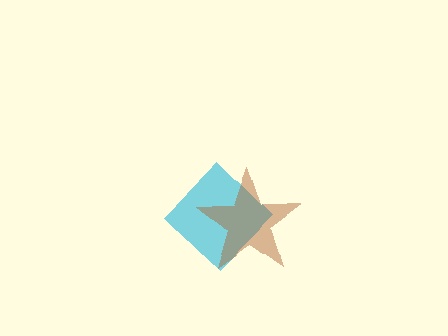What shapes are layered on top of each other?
The layered shapes are: a cyan diamond, a brown star.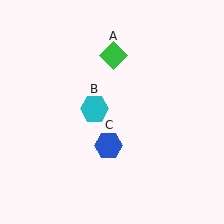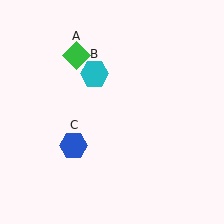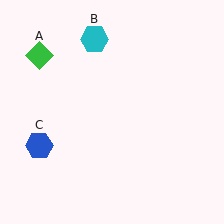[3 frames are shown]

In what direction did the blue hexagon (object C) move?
The blue hexagon (object C) moved left.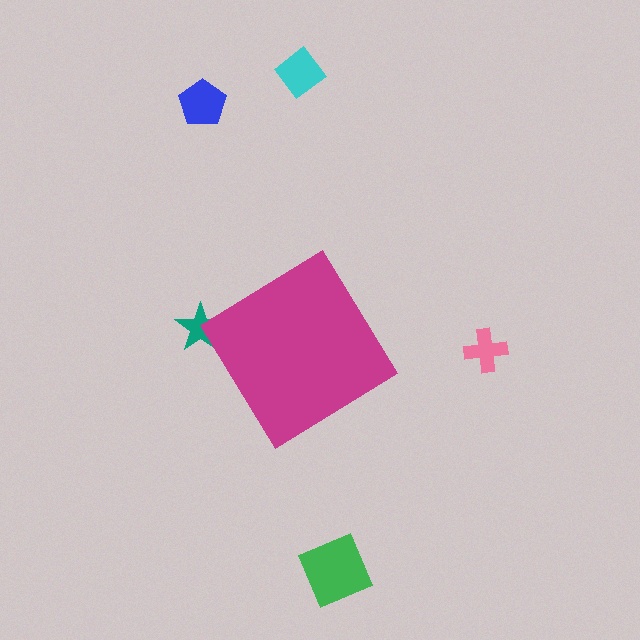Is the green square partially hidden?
No, the green square is fully visible.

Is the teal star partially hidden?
Yes, the teal star is partially hidden behind the magenta diamond.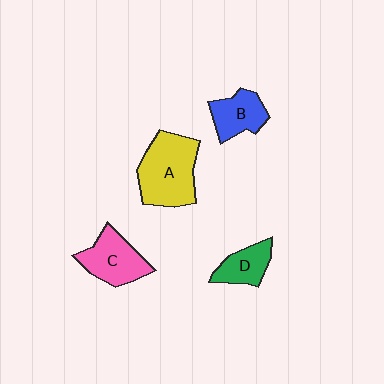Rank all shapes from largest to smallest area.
From largest to smallest: A (yellow), C (pink), B (blue), D (green).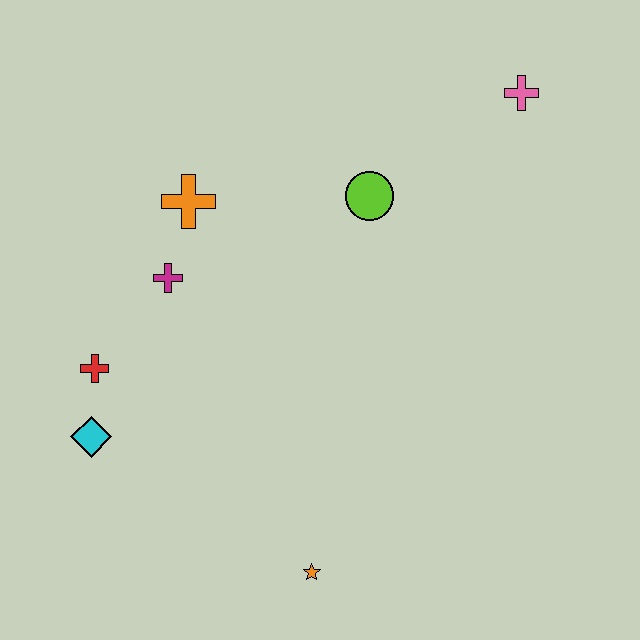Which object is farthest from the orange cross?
The orange star is farthest from the orange cross.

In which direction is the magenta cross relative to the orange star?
The magenta cross is above the orange star.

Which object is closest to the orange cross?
The magenta cross is closest to the orange cross.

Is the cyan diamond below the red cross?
Yes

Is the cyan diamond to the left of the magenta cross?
Yes